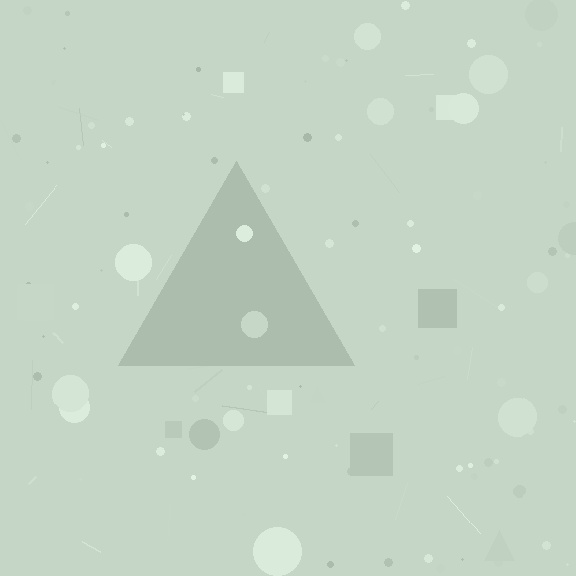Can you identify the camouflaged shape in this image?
The camouflaged shape is a triangle.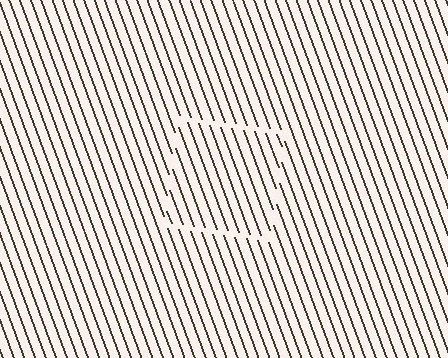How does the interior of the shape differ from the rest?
The interior of the shape contains the same grating, shifted by half a period — the contour is defined by the phase discontinuity where line-ends from the inner and outer gratings abut.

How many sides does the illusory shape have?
4 sides — the line-ends trace a square.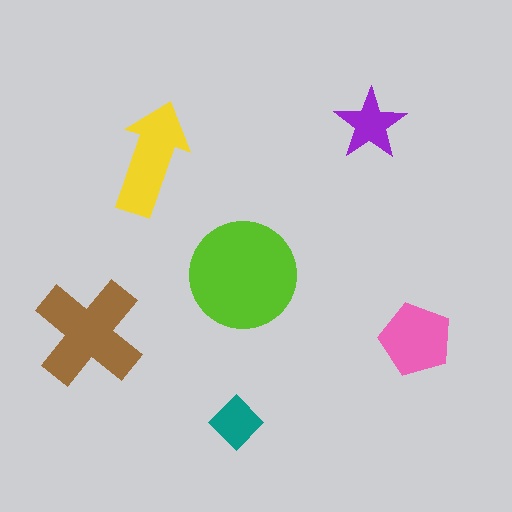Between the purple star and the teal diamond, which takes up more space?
The purple star.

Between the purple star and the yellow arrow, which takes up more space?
The yellow arrow.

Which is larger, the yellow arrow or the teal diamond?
The yellow arrow.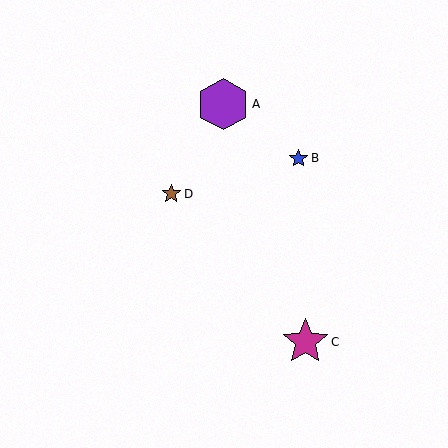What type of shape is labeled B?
Shape B is a blue star.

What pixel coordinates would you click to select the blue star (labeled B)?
Click at (298, 158) to select the blue star B.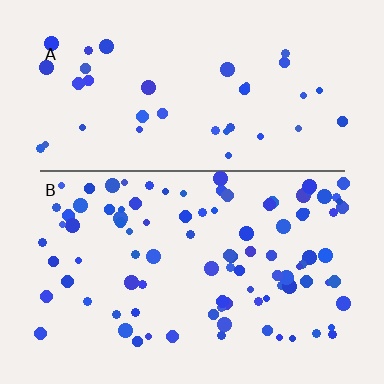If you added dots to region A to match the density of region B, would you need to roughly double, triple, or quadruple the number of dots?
Approximately double.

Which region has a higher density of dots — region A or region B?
B (the bottom).